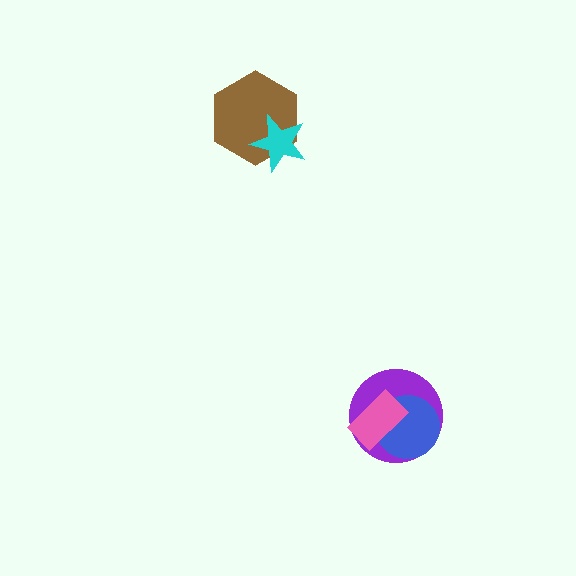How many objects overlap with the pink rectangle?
2 objects overlap with the pink rectangle.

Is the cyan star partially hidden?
No, no other shape covers it.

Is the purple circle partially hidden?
Yes, it is partially covered by another shape.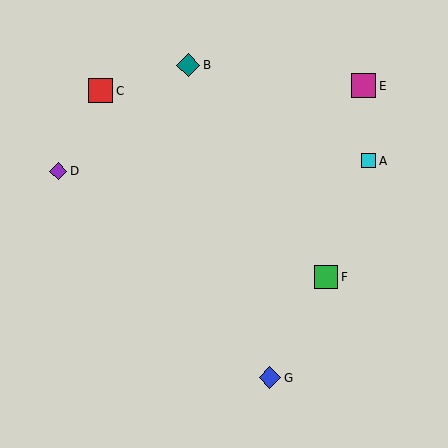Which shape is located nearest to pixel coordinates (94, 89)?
The red square (labeled C) at (101, 91) is nearest to that location.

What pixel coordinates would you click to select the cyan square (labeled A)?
Click at (369, 161) to select the cyan square A.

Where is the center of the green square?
The center of the green square is at (326, 277).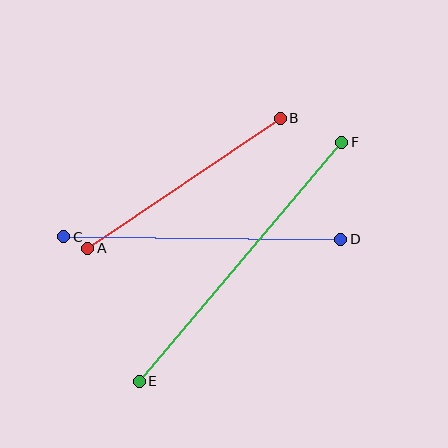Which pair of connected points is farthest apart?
Points E and F are farthest apart.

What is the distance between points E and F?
The distance is approximately 313 pixels.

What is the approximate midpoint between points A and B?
The midpoint is at approximately (184, 183) pixels.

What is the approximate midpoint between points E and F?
The midpoint is at approximately (240, 262) pixels.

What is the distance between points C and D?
The distance is approximately 277 pixels.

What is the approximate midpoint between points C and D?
The midpoint is at approximately (202, 238) pixels.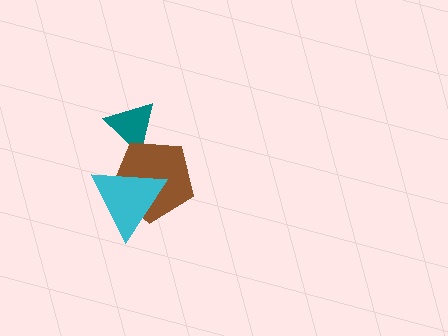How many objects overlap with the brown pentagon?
2 objects overlap with the brown pentagon.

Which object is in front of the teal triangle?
The brown pentagon is in front of the teal triangle.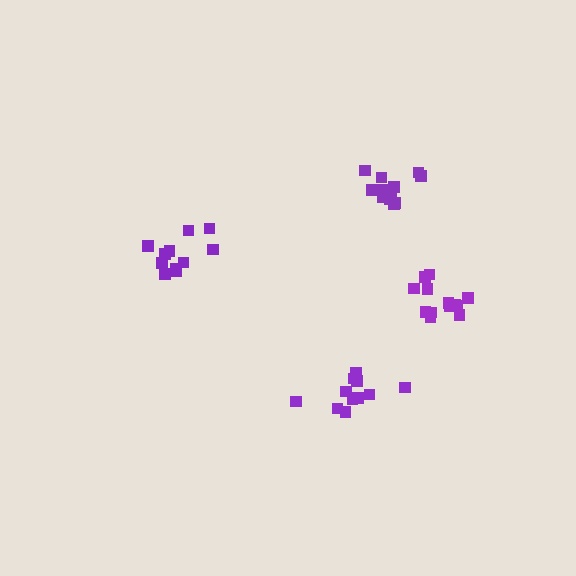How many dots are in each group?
Group 1: 12 dots, Group 2: 11 dots, Group 3: 13 dots, Group 4: 12 dots (48 total).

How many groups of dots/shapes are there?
There are 4 groups.